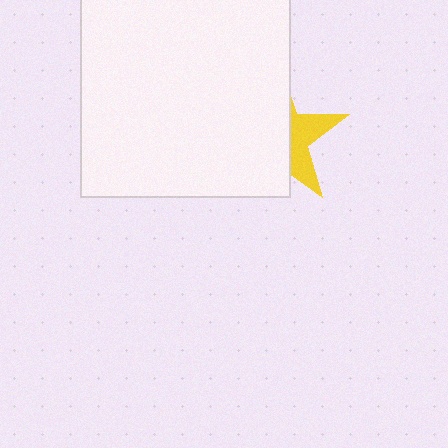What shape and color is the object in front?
The object in front is a white rectangle.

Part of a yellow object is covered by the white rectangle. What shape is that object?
It is a star.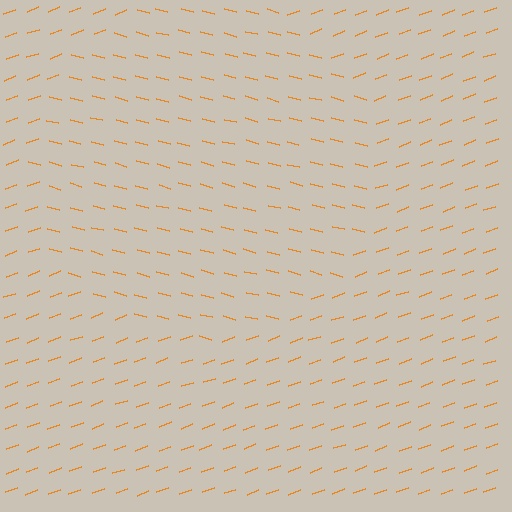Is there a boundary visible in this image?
Yes, there is a texture boundary formed by a change in line orientation.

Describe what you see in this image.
The image is filled with small orange line segments. A circle region in the image has lines oriented differently from the surrounding lines, creating a visible texture boundary.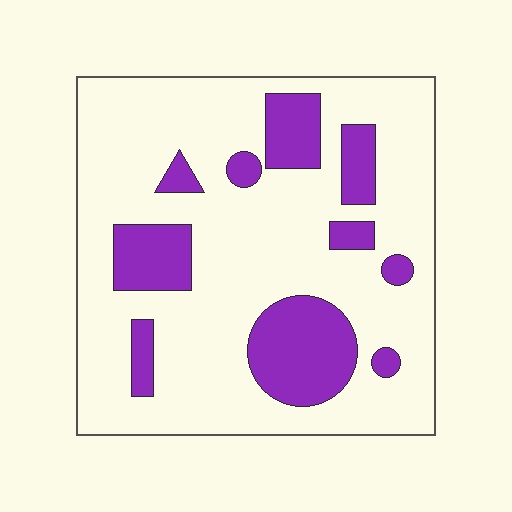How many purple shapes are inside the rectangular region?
10.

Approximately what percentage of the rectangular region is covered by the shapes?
Approximately 20%.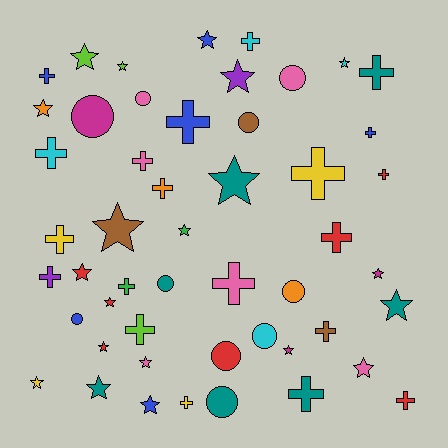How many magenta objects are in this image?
There are 3 magenta objects.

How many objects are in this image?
There are 50 objects.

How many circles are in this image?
There are 10 circles.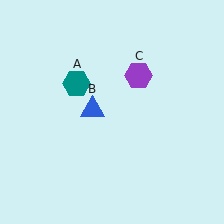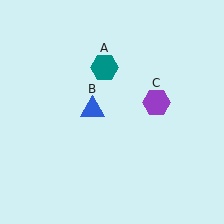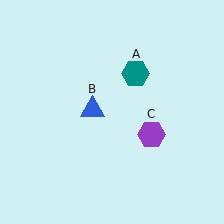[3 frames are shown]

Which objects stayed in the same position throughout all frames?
Blue triangle (object B) remained stationary.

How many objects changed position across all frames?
2 objects changed position: teal hexagon (object A), purple hexagon (object C).